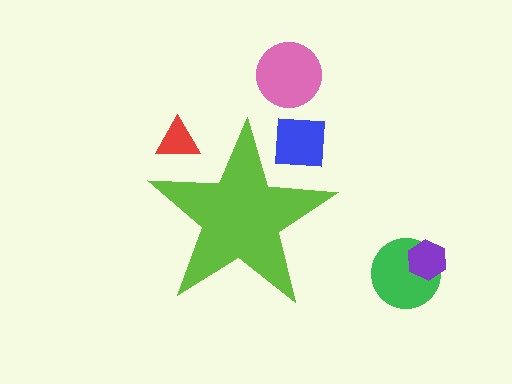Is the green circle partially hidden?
No, the green circle is fully visible.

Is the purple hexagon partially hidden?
No, the purple hexagon is fully visible.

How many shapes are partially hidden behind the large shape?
2 shapes are partially hidden.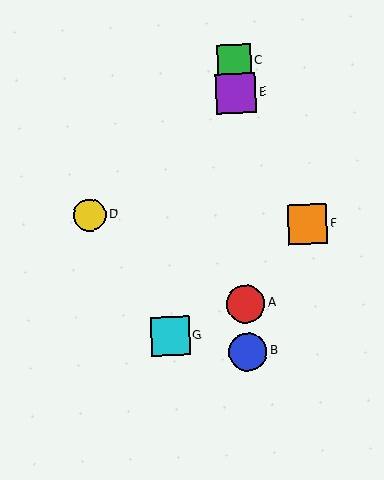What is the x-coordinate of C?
Object C is at x≈234.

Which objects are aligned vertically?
Objects A, B, C, E are aligned vertically.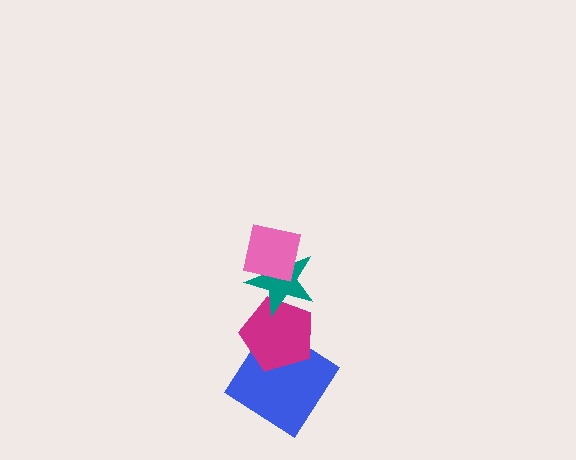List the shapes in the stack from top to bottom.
From top to bottom: the pink square, the teal star, the magenta pentagon, the blue diamond.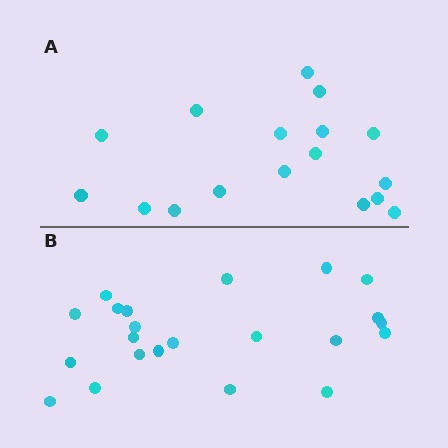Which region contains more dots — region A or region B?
Region B (the bottom region) has more dots.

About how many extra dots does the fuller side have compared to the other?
Region B has about 5 more dots than region A.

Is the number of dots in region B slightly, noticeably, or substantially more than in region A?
Region B has noticeably more, but not dramatically so. The ratio is roughly 1.3 to 1.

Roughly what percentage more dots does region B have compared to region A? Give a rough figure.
About 30% more.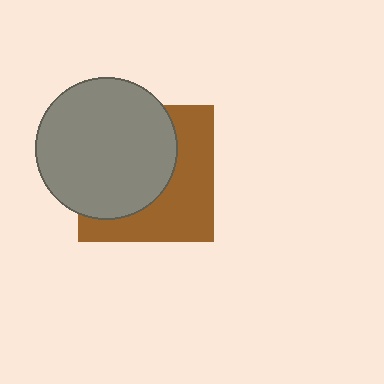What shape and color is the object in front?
The object in front is a gray circle.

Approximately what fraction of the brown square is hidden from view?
Roughly 55% of the brown square is hidden behind the gray circle.